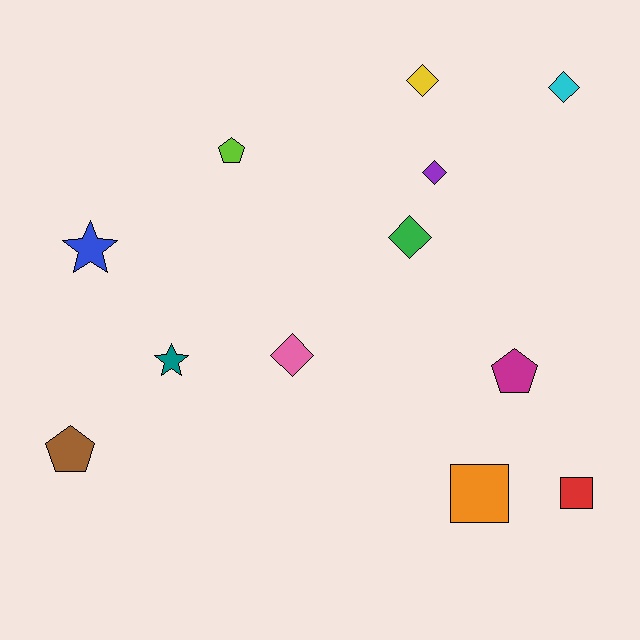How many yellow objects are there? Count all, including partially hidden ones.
There is 1 yellow object.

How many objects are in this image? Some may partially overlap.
There are 12 objects.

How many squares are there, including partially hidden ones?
There are 2 squares.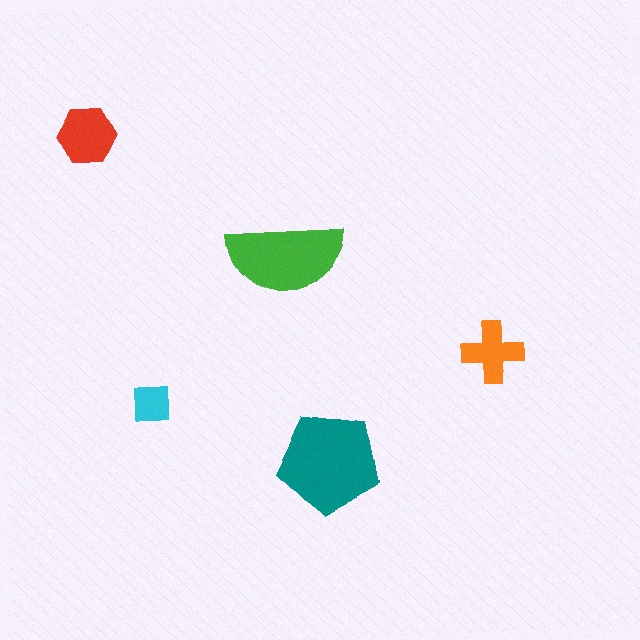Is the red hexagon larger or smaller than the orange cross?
Larger.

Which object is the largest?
The teal pentagon.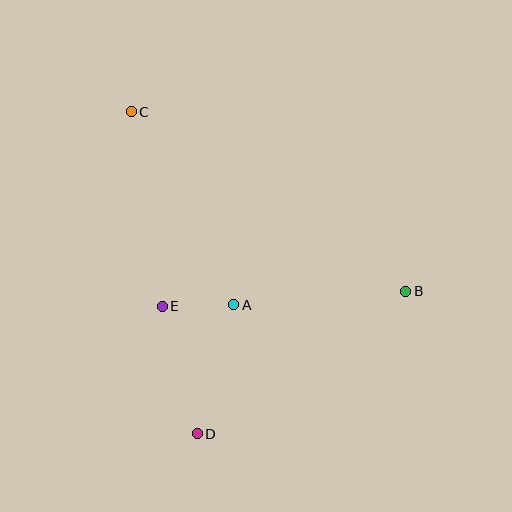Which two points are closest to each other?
Points A and E are closest to each other.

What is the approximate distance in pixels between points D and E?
The distance between D and E is approximately 132 pixels.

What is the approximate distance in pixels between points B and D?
The distance between B and D is approximately 252 pixels.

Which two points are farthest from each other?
Points C and D are farthest from each other.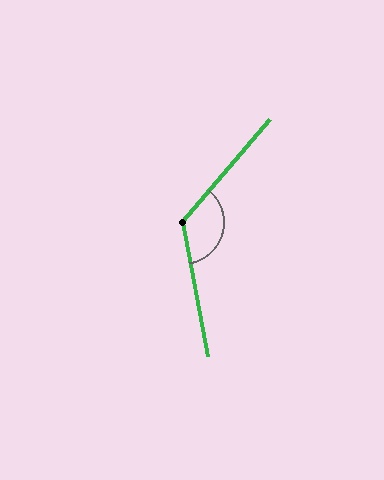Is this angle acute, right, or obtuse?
It is obtuse.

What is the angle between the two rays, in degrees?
Approximately 129 degrees.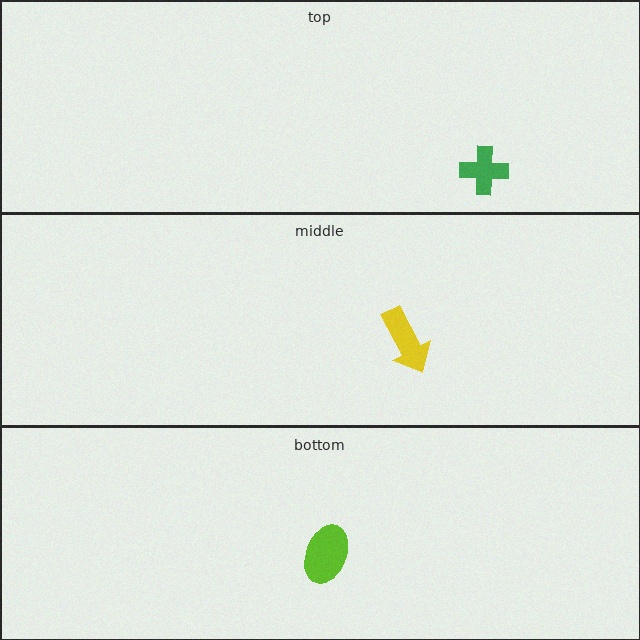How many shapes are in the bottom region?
1.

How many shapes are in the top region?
1.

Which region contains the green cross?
The top region.